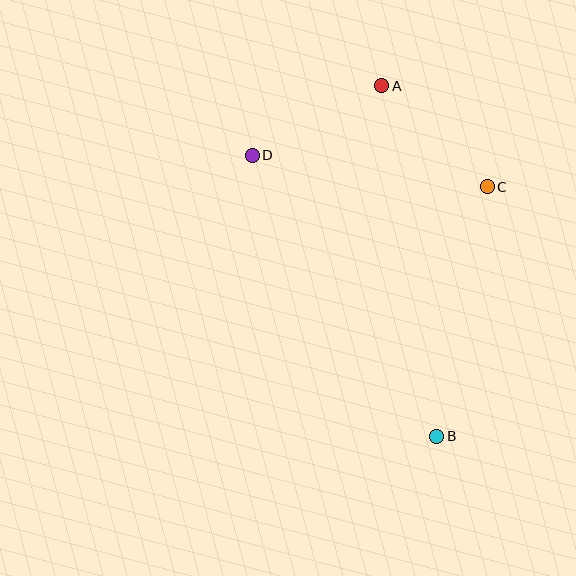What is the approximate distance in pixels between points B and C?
The distance between B and C is approximately 255 pixels.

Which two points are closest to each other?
Points A and C are closest to each other.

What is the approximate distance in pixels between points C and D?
The distance between C and D is approximately 237 pixels.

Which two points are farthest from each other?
Points A and B are farthest from each other.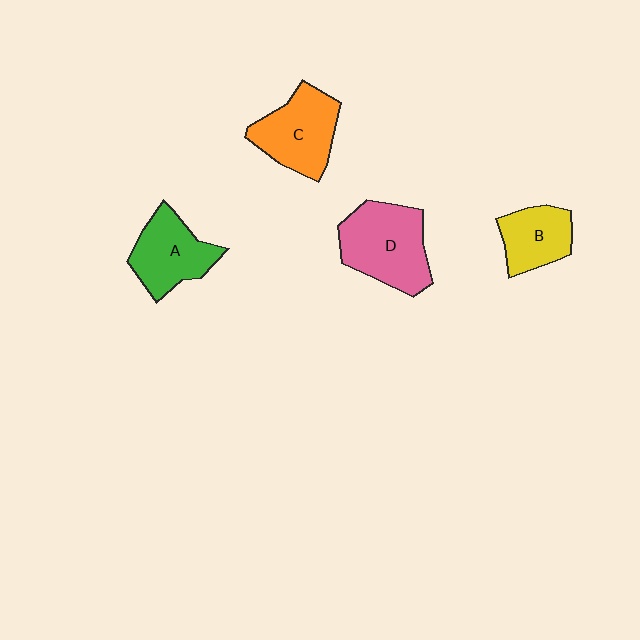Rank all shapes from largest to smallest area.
From largest to smallest: D (pink), C (orange), A (green), B (yellow).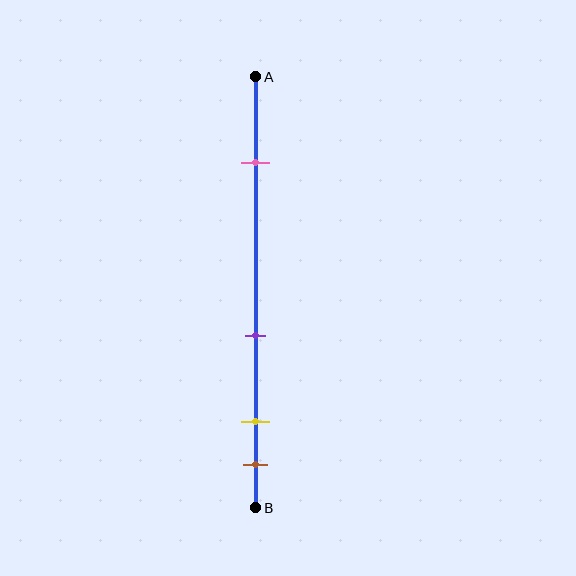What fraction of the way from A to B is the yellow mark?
The yellow mark is approximately 80% (0.8) of the way from A to B.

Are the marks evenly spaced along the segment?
No, the marks are not evenly spaced.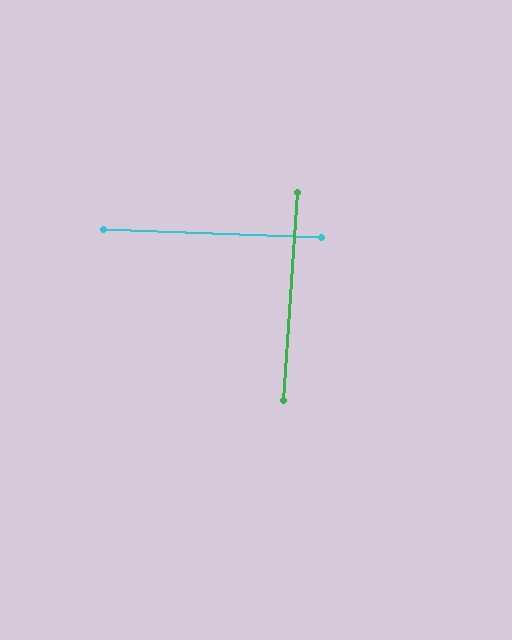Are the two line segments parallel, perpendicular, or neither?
Perpendicular — they meet at approximately 88°.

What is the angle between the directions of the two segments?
Approximately 88 degrees.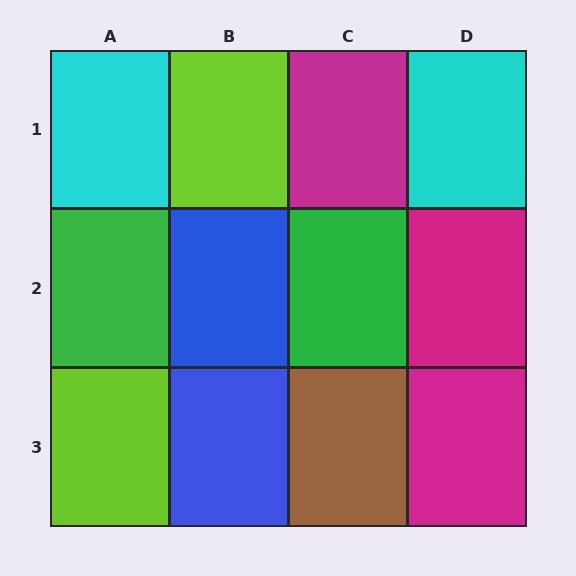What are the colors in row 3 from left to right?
Lime, blue, brown, magenta.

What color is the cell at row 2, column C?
Green.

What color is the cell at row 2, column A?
Green.